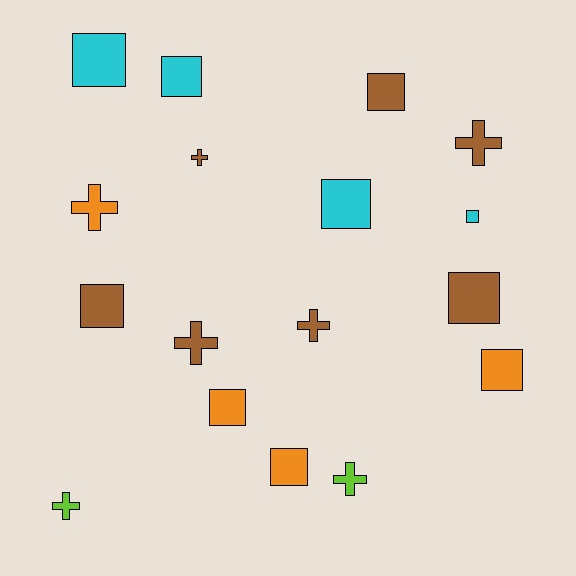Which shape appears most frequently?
Square, with 10 objects.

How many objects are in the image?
There are 17 objects.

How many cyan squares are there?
There are 4 cyan squares.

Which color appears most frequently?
Brown, with 7 objects.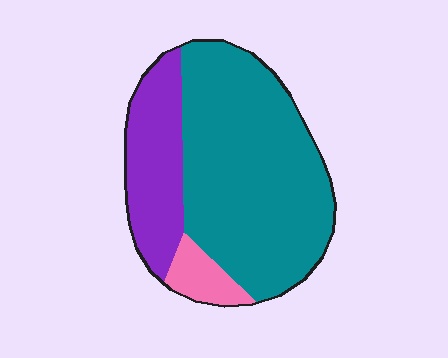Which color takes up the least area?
Pink, at roughly 10%.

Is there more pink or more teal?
Teal.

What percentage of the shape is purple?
Purple covers 25% of the shape.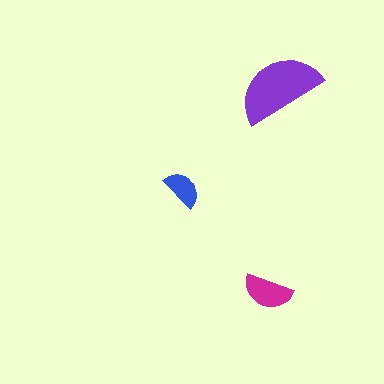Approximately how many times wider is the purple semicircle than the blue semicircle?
About 2 times wider.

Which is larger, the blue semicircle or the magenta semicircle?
The magenta one.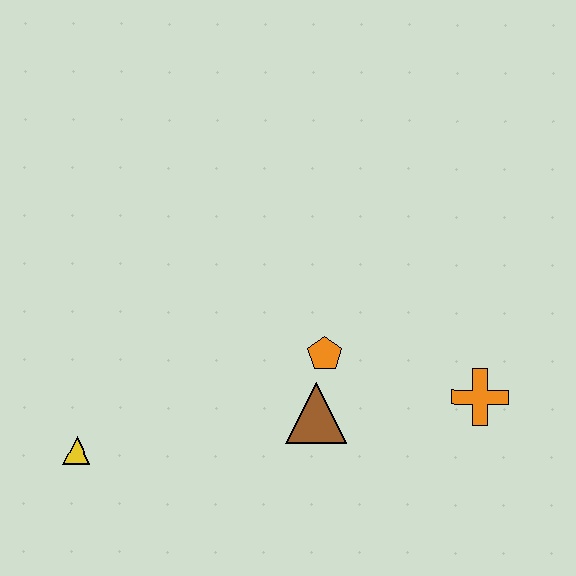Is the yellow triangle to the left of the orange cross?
Yes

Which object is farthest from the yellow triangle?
The orange cross is farthest from the yellow triangle.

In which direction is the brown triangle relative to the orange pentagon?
The brown triangle is below the orange pentagon.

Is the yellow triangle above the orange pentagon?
No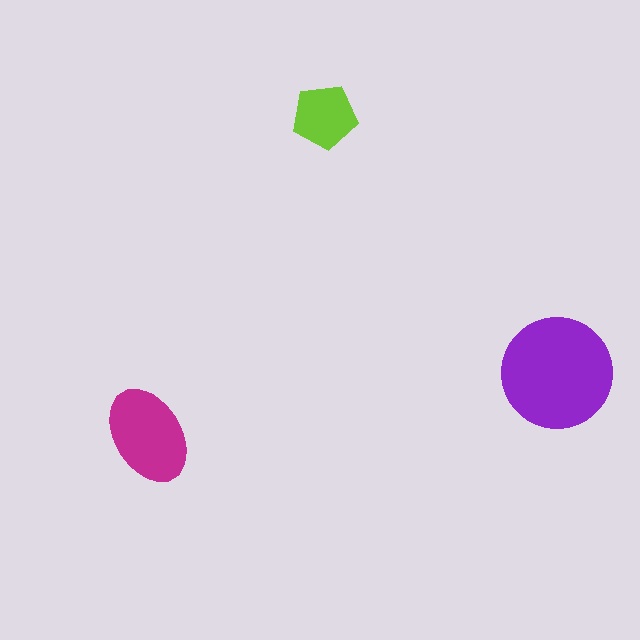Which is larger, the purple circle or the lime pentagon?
The purple circle.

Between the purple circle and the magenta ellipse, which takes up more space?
The purple circle.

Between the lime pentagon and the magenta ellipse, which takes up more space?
The magenta ellipse.